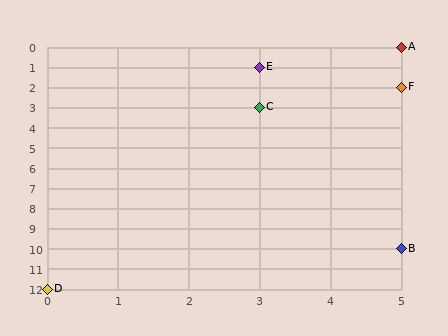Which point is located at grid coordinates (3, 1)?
Point E is at (3, 1).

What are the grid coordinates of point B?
Point B is at grid coordinates (5, 10).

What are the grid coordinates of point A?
Point A is at grid coordinates (5, 0).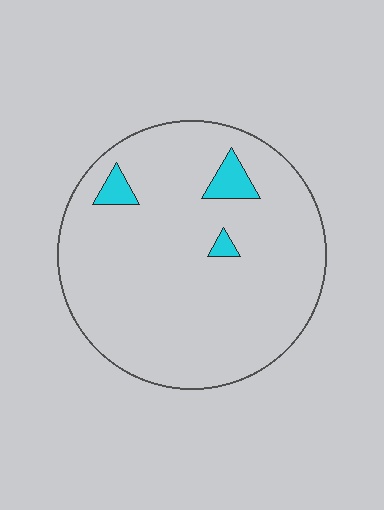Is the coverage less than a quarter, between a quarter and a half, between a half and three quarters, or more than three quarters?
Less than a quarter.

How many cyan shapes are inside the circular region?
3.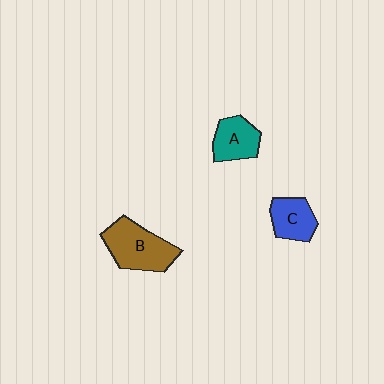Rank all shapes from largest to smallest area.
From largest to smallest: B (brown), A (teal), C (blue).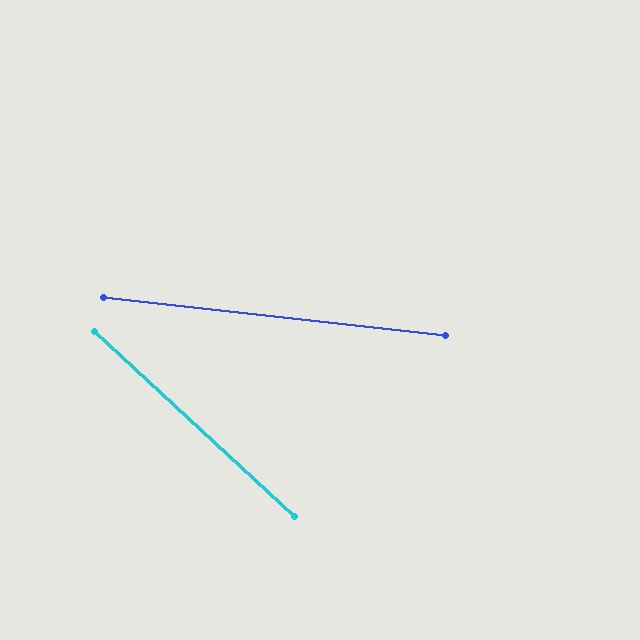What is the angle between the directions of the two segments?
Approximately 37 degrees.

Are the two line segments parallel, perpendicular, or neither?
Neither parallel nor perpendicular — they differ by about 37°.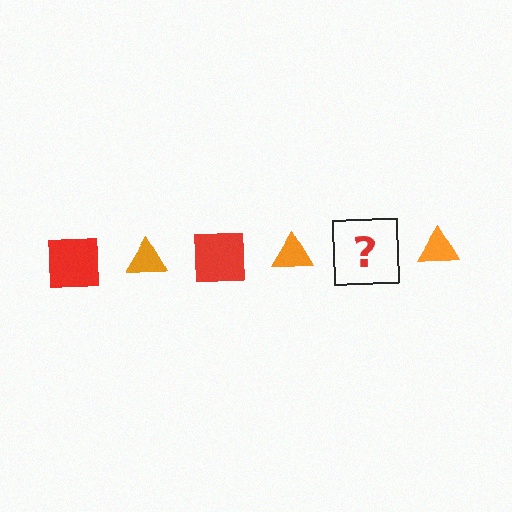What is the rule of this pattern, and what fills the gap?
The rule is that the pattern alternates between red square and orange triangle. The gap should be filled with a red square.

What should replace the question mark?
The question mark should be replaced with a red square.